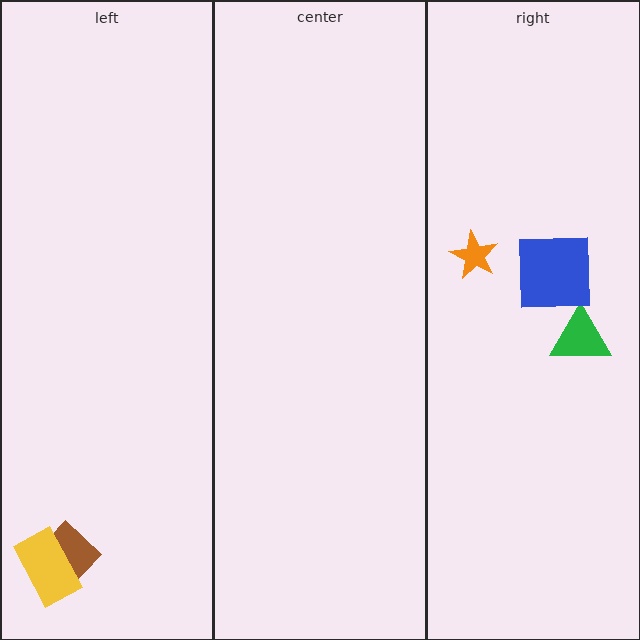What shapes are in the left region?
The brown diamond, the yellow rectangle.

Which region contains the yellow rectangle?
The left region.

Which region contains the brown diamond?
The left region.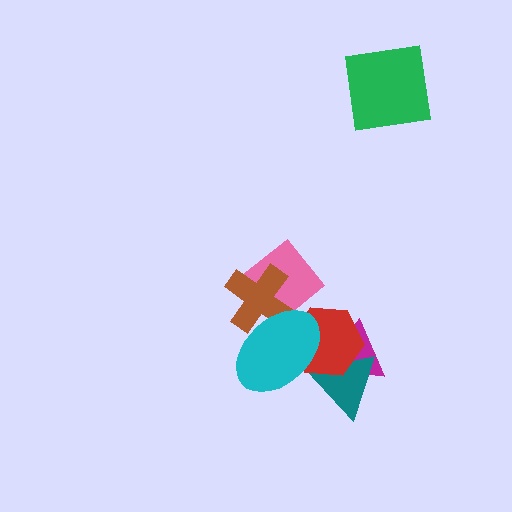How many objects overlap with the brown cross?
2 objects overlap with the brown cross.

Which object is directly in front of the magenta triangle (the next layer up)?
The teal triangle is directly in front of the magenta triangle.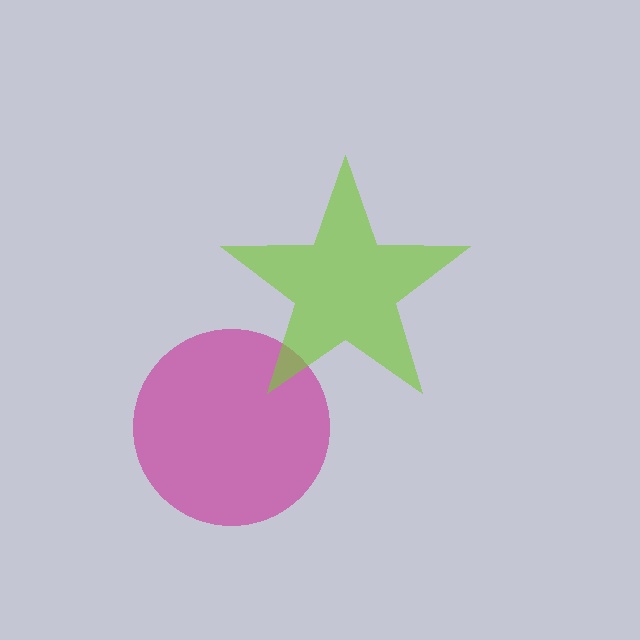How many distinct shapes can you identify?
There are 2 distinct shapes: a magenta circle, a lime star.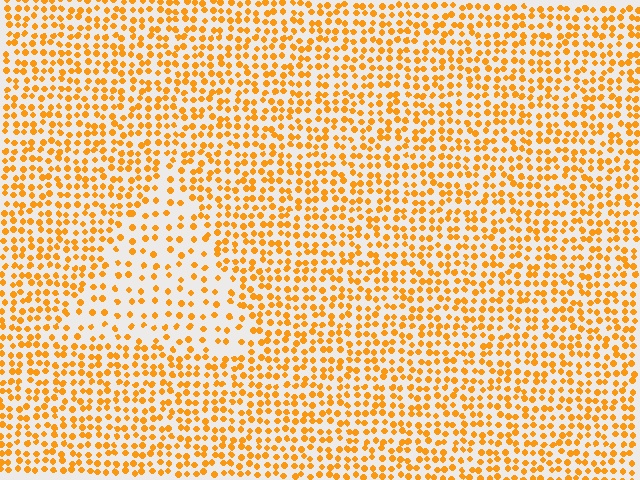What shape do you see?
I see a triangle.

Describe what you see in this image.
The image contains small orange elements arranged at two different densities. A triangle-shaped region is visible where the elements are less densely packed than the surrounding area.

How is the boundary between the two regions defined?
The boundary is defined by a change in element density (approximately 2.0x ratio). All elements are the same color, size, and shape.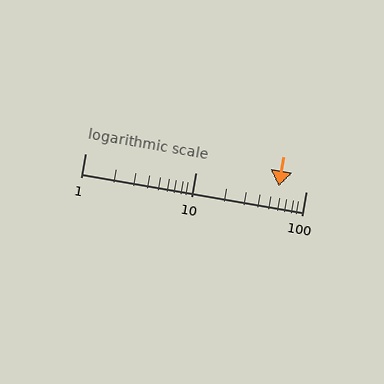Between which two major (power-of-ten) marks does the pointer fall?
The pointer is between 10 and 100.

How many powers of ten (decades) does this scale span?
The scale spans 2 decades, from 1 to 100.